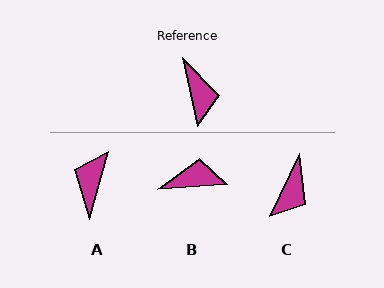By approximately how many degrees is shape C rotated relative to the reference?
Approximately 38 degrees clockwise.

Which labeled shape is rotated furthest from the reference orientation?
A, about 152 degrees away.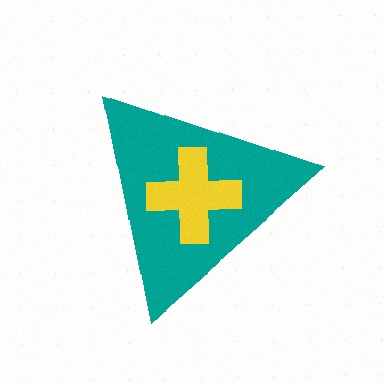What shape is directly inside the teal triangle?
The yellow cross.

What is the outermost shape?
The teal triangle.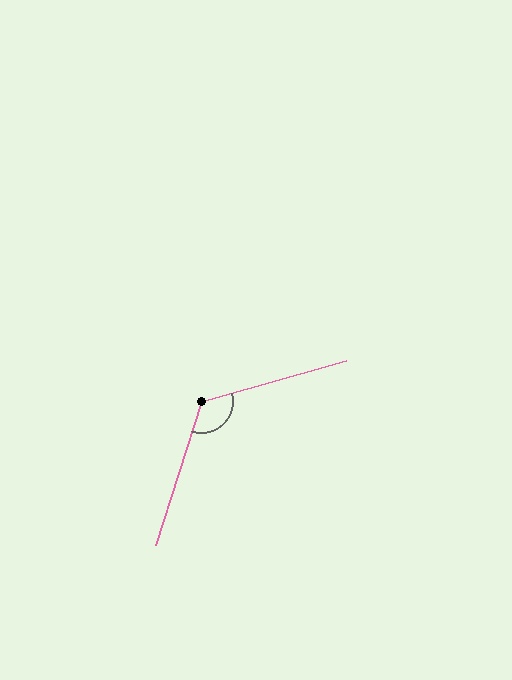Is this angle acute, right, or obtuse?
It is obtuse.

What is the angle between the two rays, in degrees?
Approximately 123 degrees.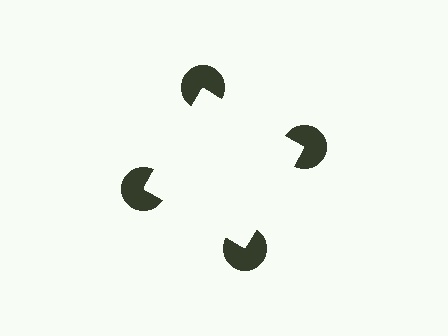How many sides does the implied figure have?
4 sides.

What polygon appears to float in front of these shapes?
An illusory square — its edges are inferred from the aligned wedge cuts in the pac-man discs, not physically drawn.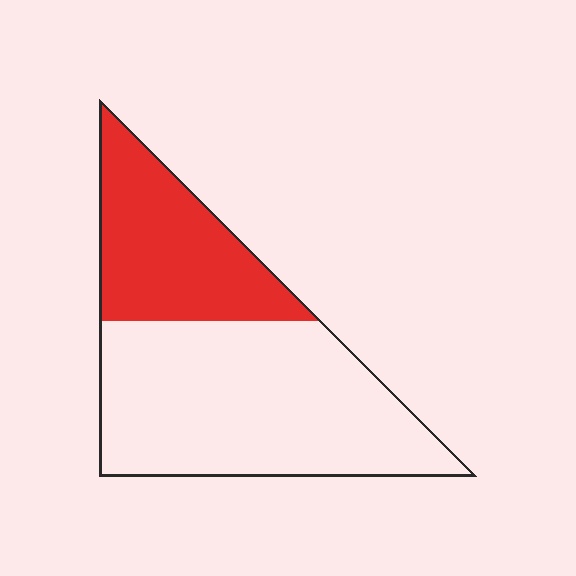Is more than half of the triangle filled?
No.